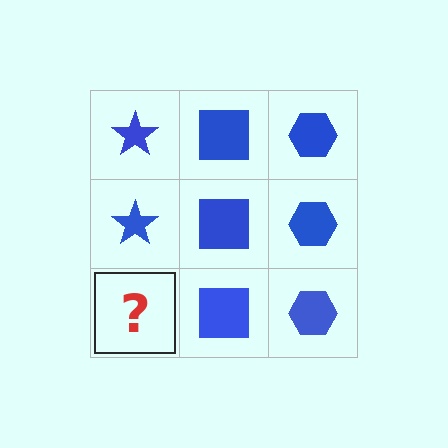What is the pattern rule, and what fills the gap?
The rule is that each column has a consistent shape. The gap should be filled with a blue star.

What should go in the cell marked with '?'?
The missing cell should contain a blue star.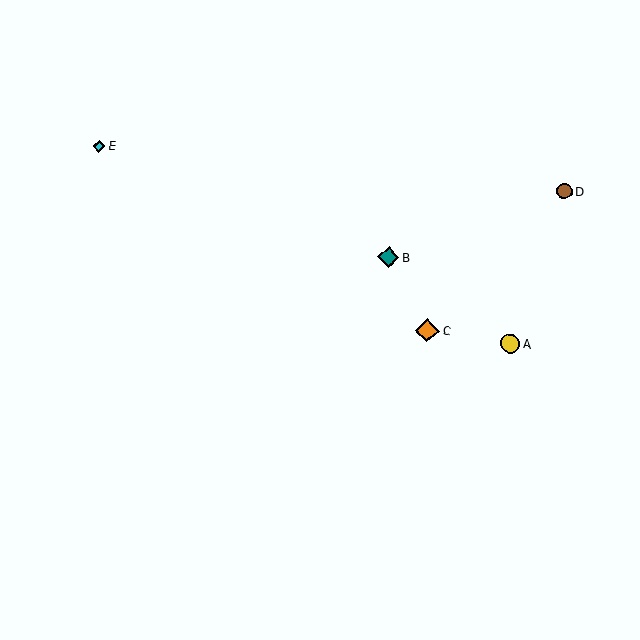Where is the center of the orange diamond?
The center of the orange diamond is at (427, 330).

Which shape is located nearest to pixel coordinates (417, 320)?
The orange diamond (labeled C) at (427, 330) is nearest to that location.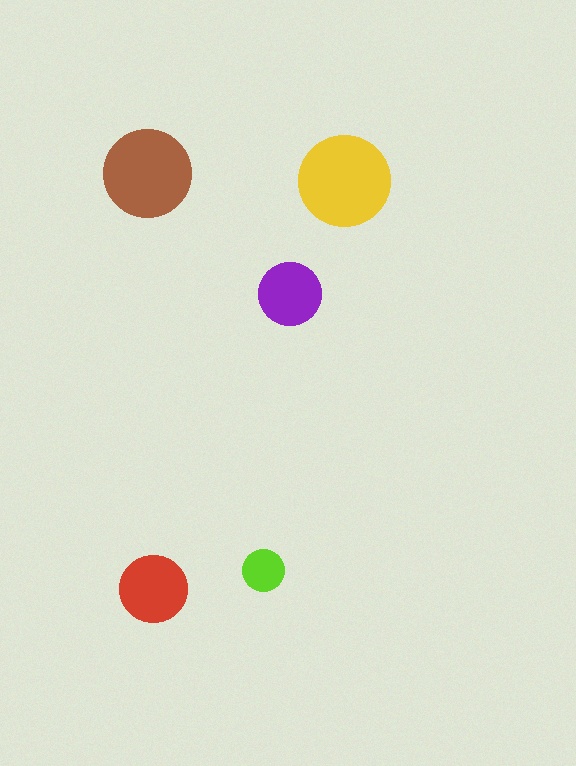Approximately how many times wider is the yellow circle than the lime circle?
About 2 times wider.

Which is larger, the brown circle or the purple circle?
The brown one.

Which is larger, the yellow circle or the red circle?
The yellow one.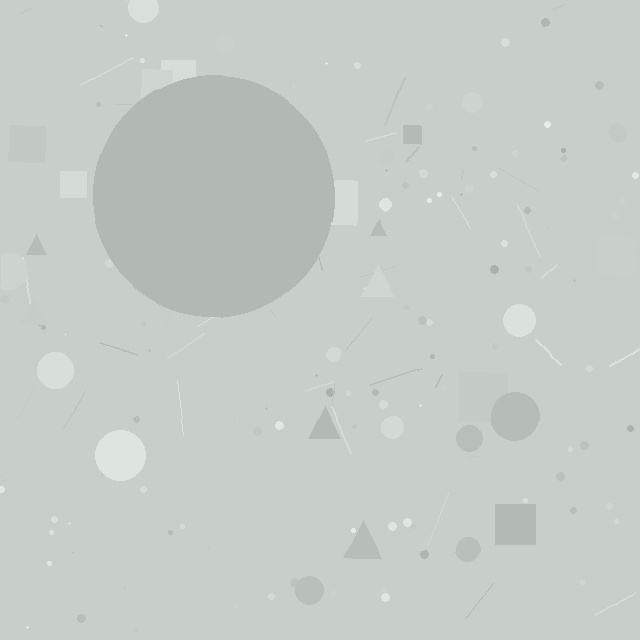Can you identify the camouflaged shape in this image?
The camouflaged shape is a circle.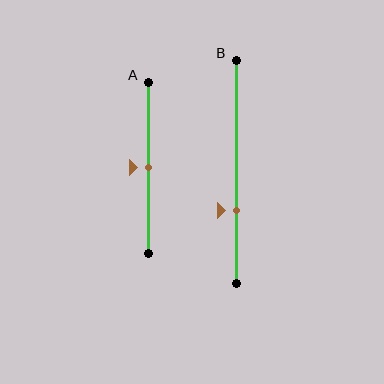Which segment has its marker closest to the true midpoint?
Segment A has its marker closest to the true midpoint.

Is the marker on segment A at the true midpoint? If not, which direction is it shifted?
Yes, the marker on segment A is at the true midpoint.